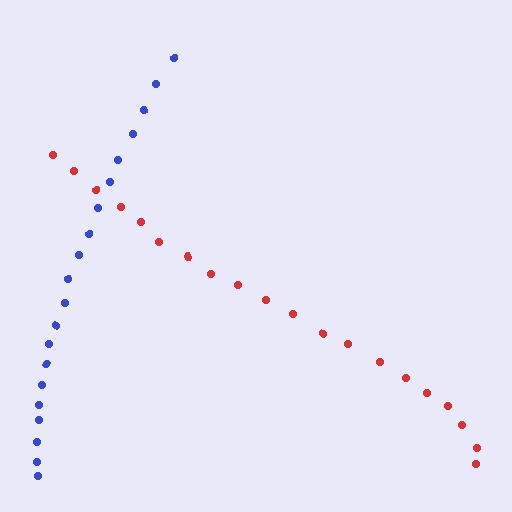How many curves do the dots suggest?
There are 2 distinct paths.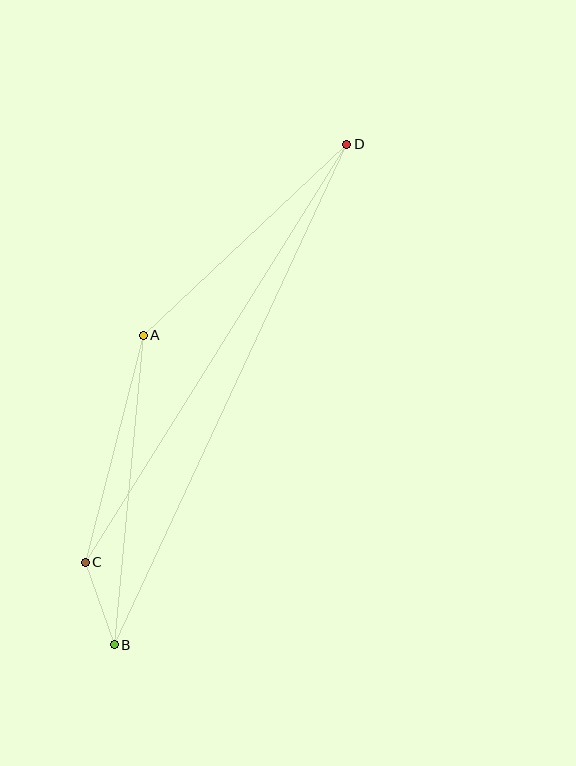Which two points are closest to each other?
Points B and C are closest to each other.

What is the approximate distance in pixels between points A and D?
The distance between A and D is approximately 279 pixels.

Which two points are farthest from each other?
Points B and D are farthest from each other.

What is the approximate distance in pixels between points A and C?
The distance between A and C is approximately 234 pixels.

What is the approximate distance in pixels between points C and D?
The distance between C and D is approximately 493 pixels.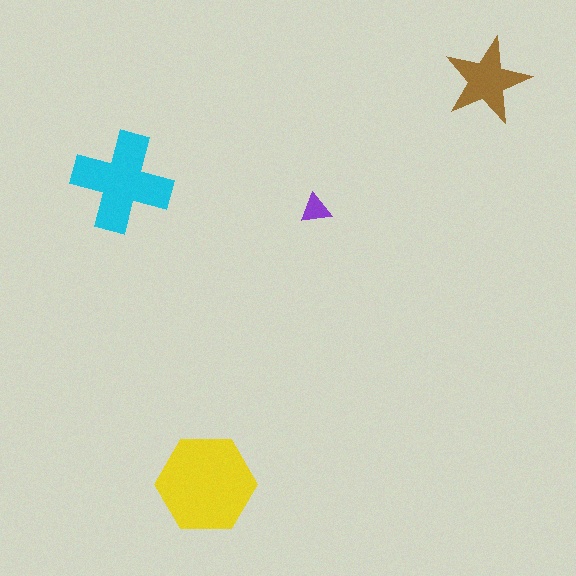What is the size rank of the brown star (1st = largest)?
3rd.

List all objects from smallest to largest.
The purple triangle, the brown star, the cyan cross, the yellow hexagon.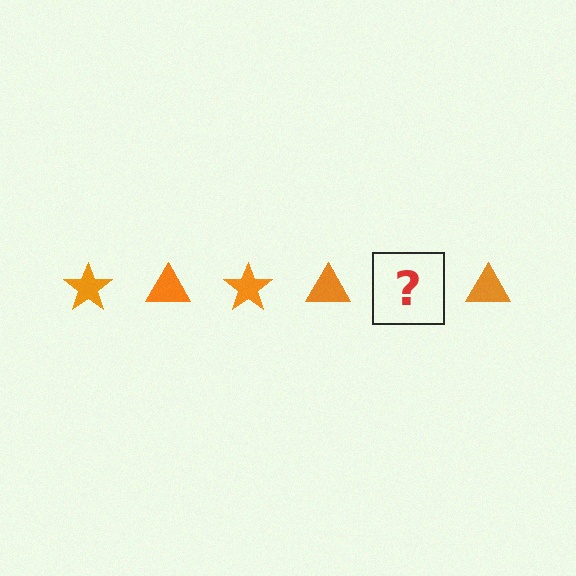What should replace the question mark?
The question mark should be replaced with an orange star.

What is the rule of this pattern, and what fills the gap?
The rule is that the pattern cycles through star, triangle shapes in orange. The gap should be filled with an orange star.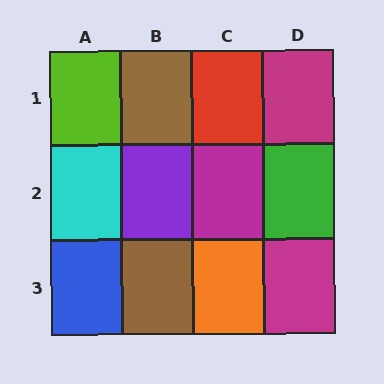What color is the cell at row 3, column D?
Magenta.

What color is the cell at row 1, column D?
Magenta.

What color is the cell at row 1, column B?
Brown.